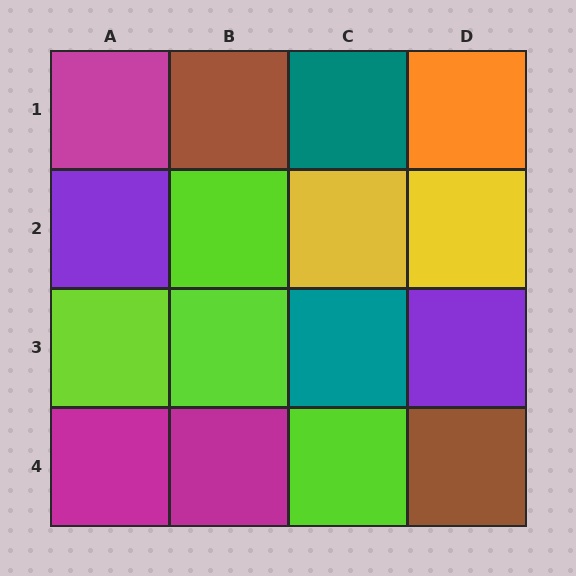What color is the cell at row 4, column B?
Magenta.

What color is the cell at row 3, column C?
Teal.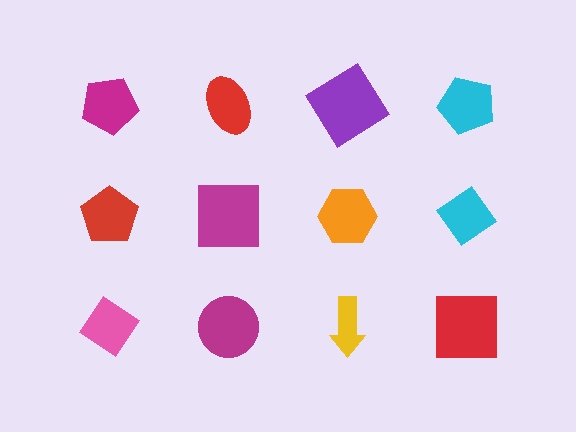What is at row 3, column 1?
A pink diamond.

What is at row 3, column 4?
A red square.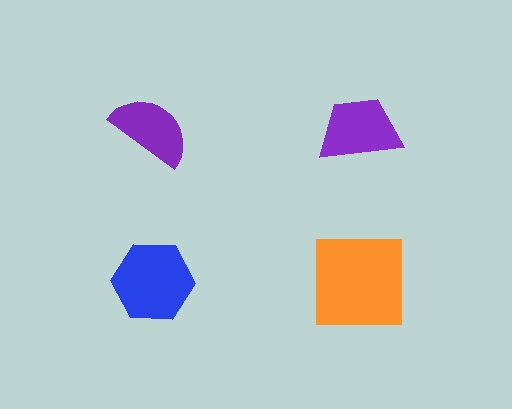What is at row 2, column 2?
An orange square.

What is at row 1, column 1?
A purple semicircle.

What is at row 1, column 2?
A purple trapezoid.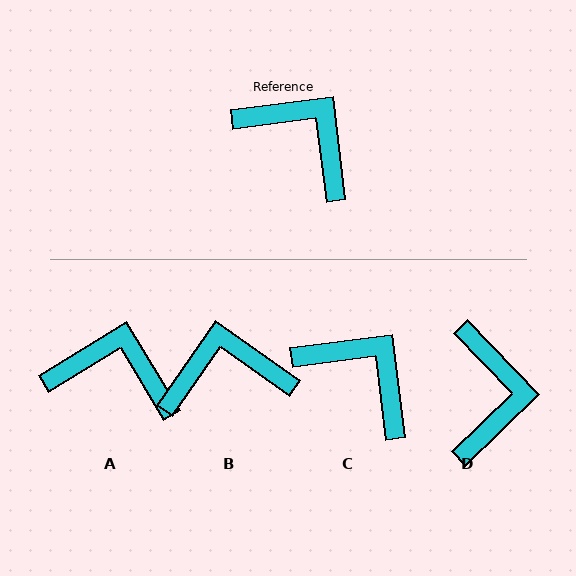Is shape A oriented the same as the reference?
No, it is off by about 24 degrees.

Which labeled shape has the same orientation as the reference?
C.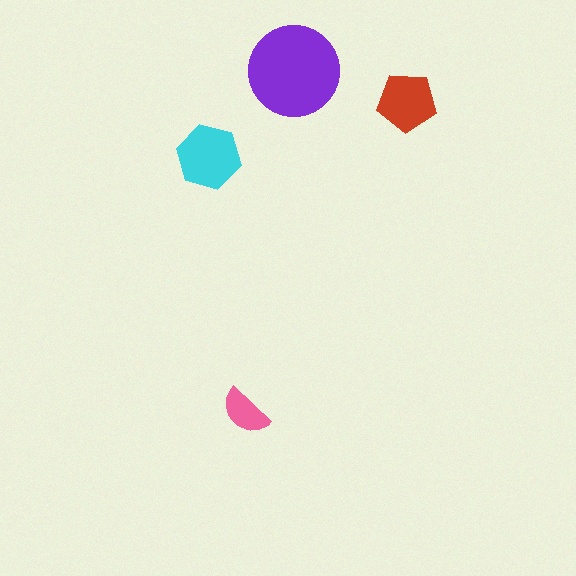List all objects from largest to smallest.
The purple circle, the cyan hexagon, the red pentagon, the pink semicircle.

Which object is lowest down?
The pink semicircle is bottommost.